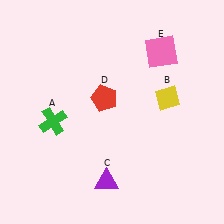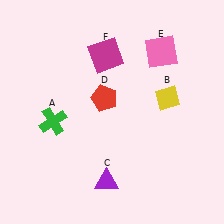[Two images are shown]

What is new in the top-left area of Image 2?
A magenta square (F) was added in the top-left area of Image 2.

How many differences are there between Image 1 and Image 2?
There is 1 difference between the two images.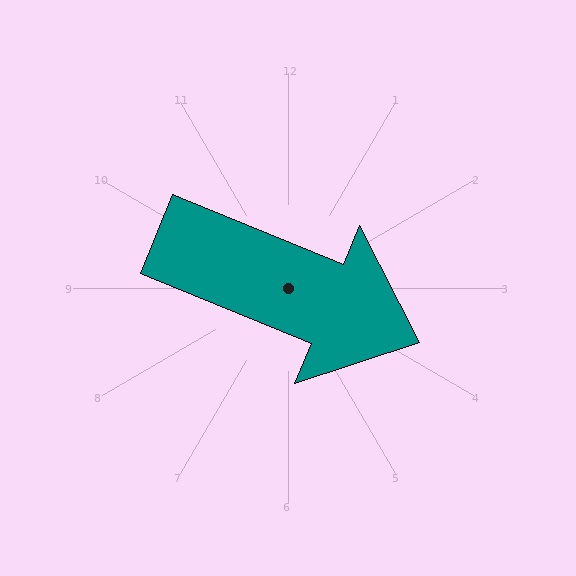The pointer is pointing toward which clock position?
Roughly 4 o'clock.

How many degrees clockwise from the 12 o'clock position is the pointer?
Approximately 112 degrees.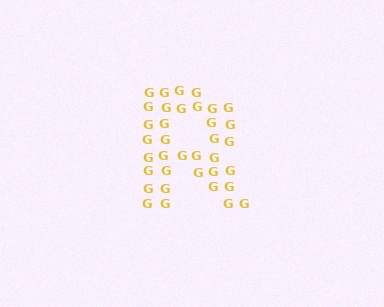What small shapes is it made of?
It is made of small letter G's.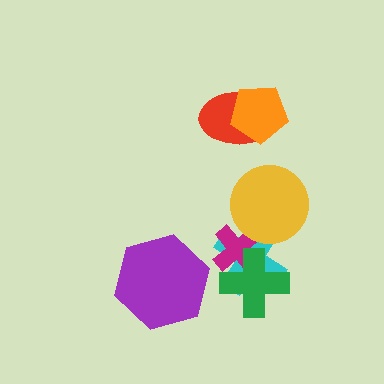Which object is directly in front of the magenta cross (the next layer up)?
The green cross is directly in front of the magenta cross.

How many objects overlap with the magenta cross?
3 objects overlap with the magenta cross.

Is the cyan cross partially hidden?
Yes, it is partially covered by another shape.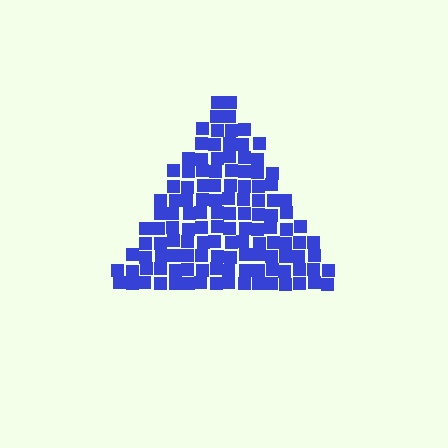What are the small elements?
The small elements are squares.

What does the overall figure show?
The overall figure shows a triangle.